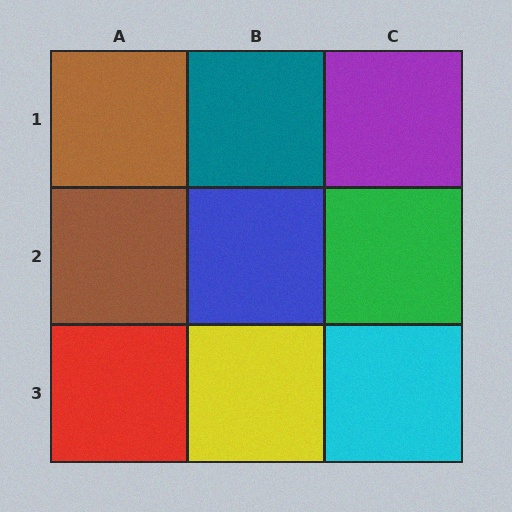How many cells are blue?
1 cell is blue.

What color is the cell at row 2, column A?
Brown.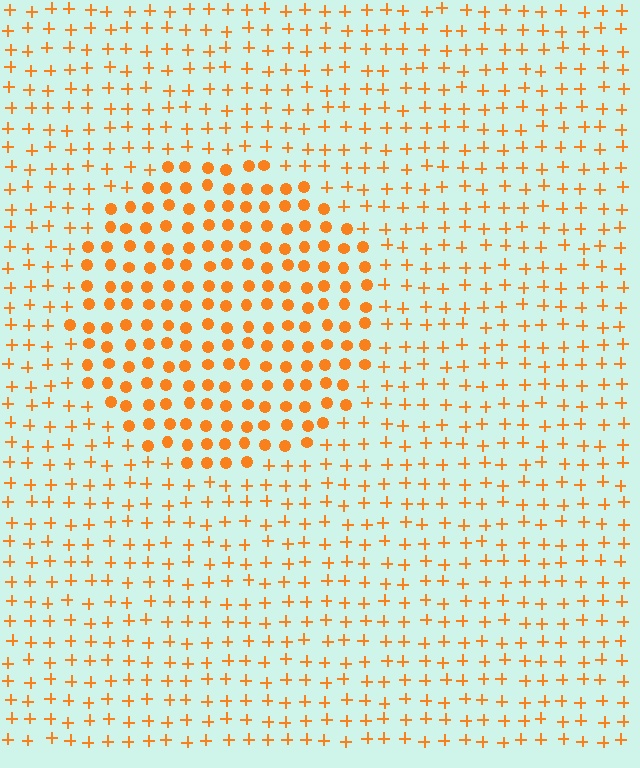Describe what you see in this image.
The image is filled with small orange elements arranged in a uniform grid. A circle-shaped region contains circles, while the surrounding area contains plus signs. The boundary is defined purely by the change in element shape.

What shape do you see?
I see a circle.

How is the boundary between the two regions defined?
The boundary is defined by a change in element shape: circles inside vs. plus signs outside. All elements share the same color and spacing.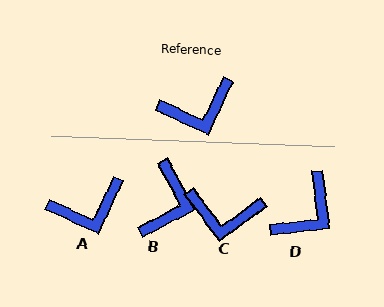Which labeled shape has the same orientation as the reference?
A.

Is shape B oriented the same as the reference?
No, it is off by about 54 degrees.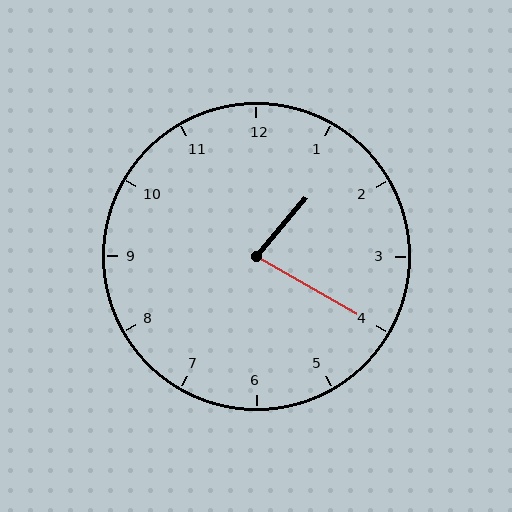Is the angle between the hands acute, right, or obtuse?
It is acute.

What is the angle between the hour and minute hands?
Approximately 80 degrees.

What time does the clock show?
1:20.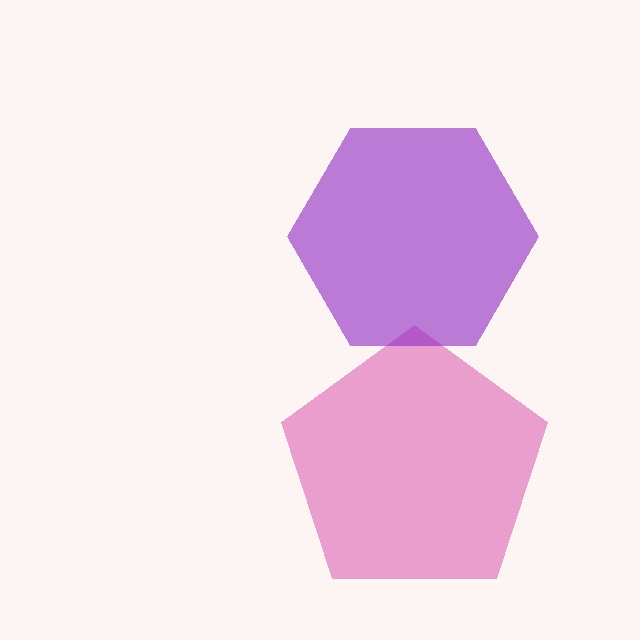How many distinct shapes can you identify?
There are 2 distinct shapes: a pink pentagon, a purple hexagon.